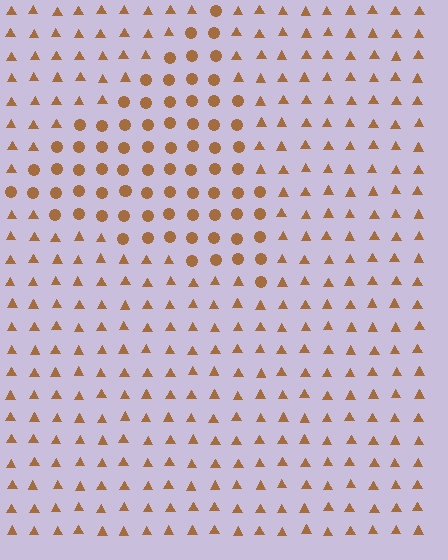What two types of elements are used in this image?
The image uses circles inside the triangle region and triangles outside it.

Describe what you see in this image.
The image is filled with small brown elements arranged in a uniform grid. A triangle-shaped region contains circles, while the surrounding area contains triangles. The boundary is defined purely by the change in element shape.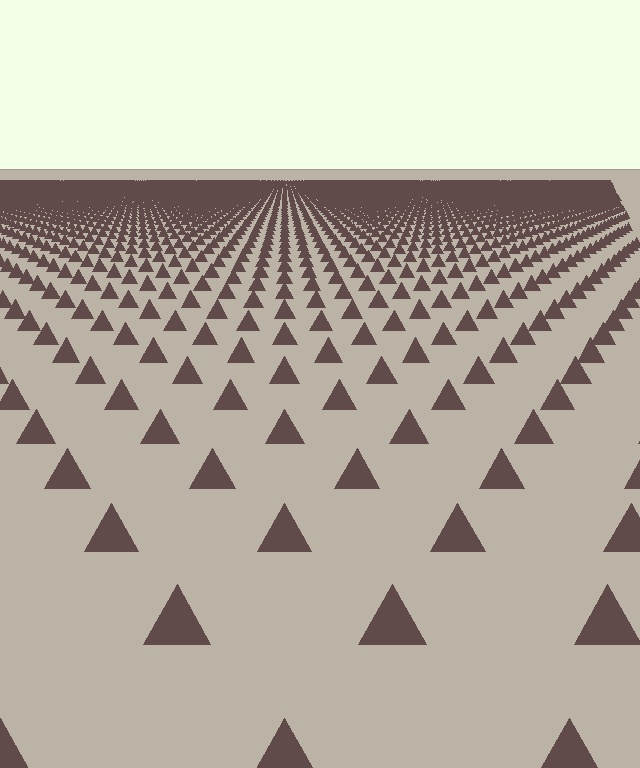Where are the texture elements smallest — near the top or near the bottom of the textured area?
Near the top.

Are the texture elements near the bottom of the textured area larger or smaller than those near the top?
Larger. Near the bottom, elements are closer to the viewer and appear at a bigger on-screen size.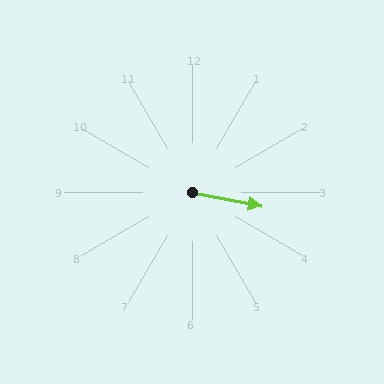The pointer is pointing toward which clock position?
Roughly 3 o'clock.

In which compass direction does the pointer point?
East.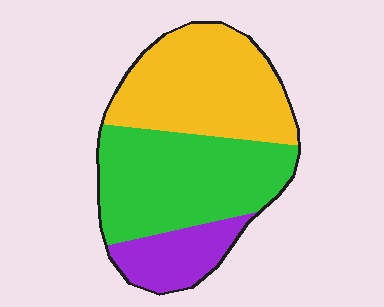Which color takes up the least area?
Purple, at roughly 15%.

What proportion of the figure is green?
Green takes up between a quarter and a half of the figure.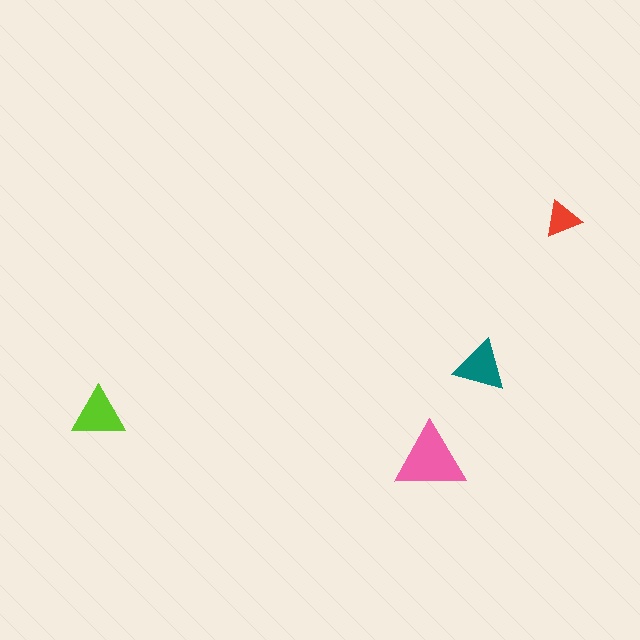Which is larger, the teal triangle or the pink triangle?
The pink one.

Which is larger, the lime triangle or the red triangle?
The lime one.